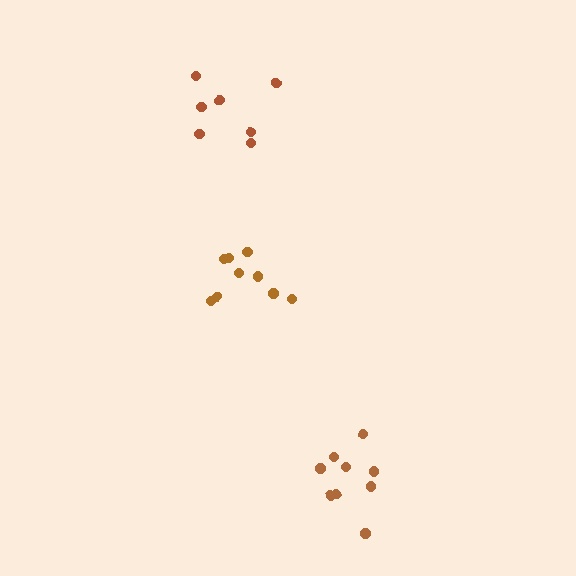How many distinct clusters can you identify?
There are 3 distinct clusters.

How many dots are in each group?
Group 1: 9 dots, Group 2: 9 dots, Group 3: 7 dots (25 total).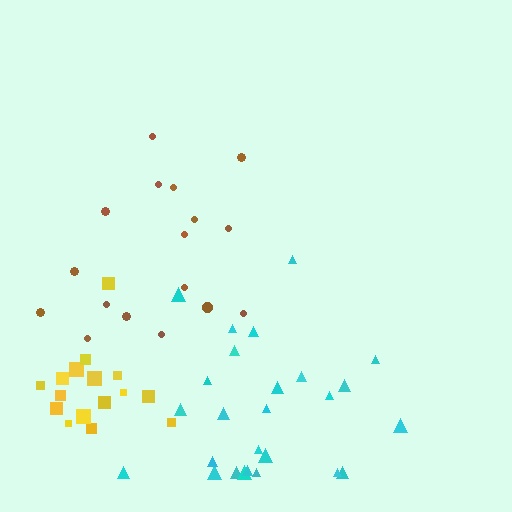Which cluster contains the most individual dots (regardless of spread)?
Cyan (26).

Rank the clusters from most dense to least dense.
yellow, cyan, brown.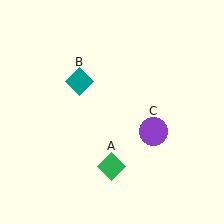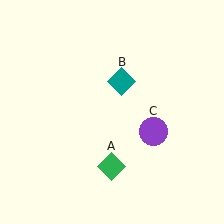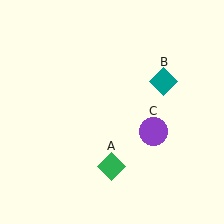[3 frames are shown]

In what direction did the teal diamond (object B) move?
The teal diamond (object B) moved right.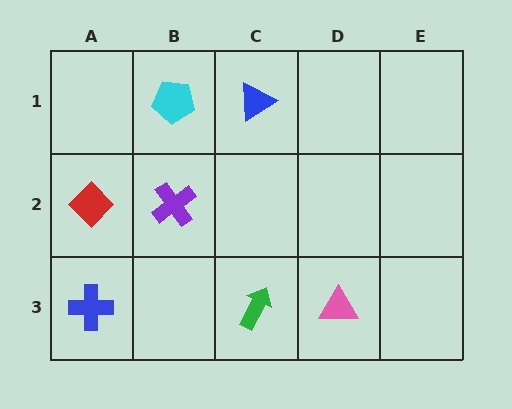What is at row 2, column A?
A red diamond.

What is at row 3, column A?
A blue cross.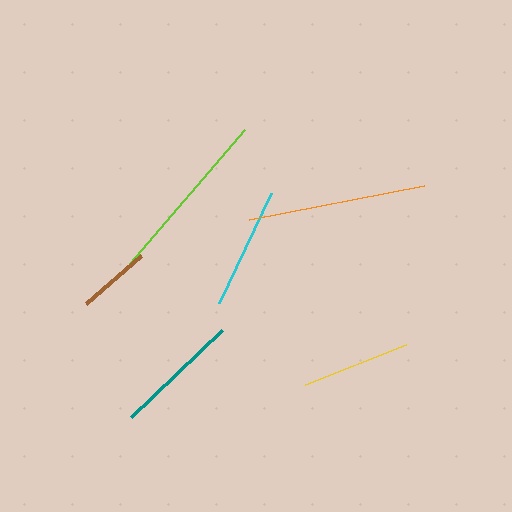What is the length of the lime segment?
The lime segment is approximately 177 pixels long.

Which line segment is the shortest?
The brown line is the shortest at approximately 73 pixels.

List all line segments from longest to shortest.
From longest to shortest: orange, lime, teal, cyan, yellow, brown.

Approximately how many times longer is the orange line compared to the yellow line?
The orange line is approximately 1.7 times the length of the yellow line.